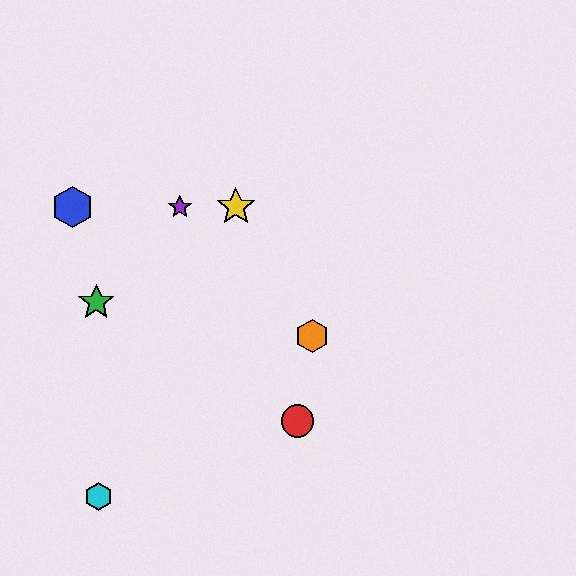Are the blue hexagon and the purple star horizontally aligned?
Yes, both are at y≈207.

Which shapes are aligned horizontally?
The blue hexagon, the yellow star, the purple star are aligned horizontally.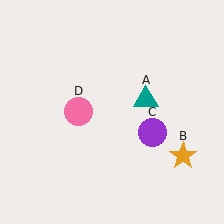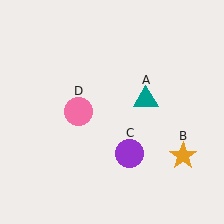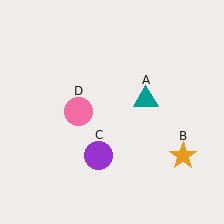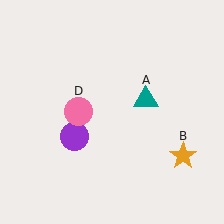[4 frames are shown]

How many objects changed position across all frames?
1 object changed position: purple circle (object C).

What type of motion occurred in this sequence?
The purple circle (object C) rotated clockwise around the center of the scene.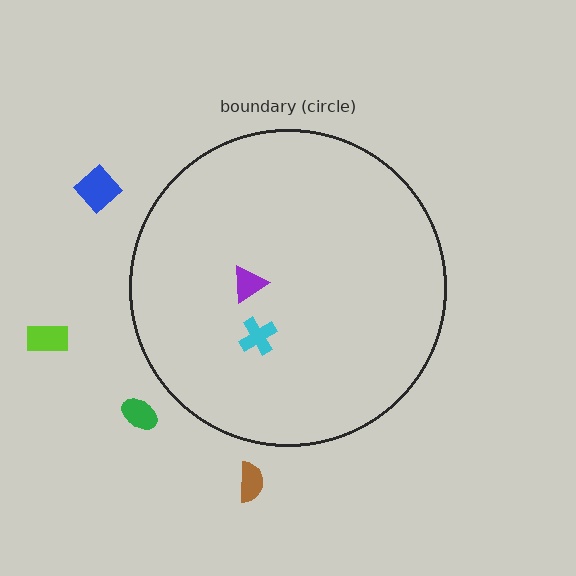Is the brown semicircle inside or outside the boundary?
Outside.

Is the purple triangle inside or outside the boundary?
Inside.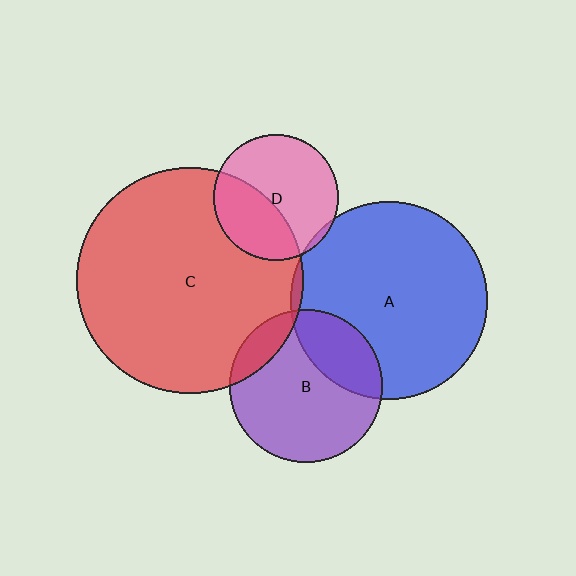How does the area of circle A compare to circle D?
Approximately 2.5 times.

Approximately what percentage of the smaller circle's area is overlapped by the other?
Approximately 5%.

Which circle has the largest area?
Circle C (red).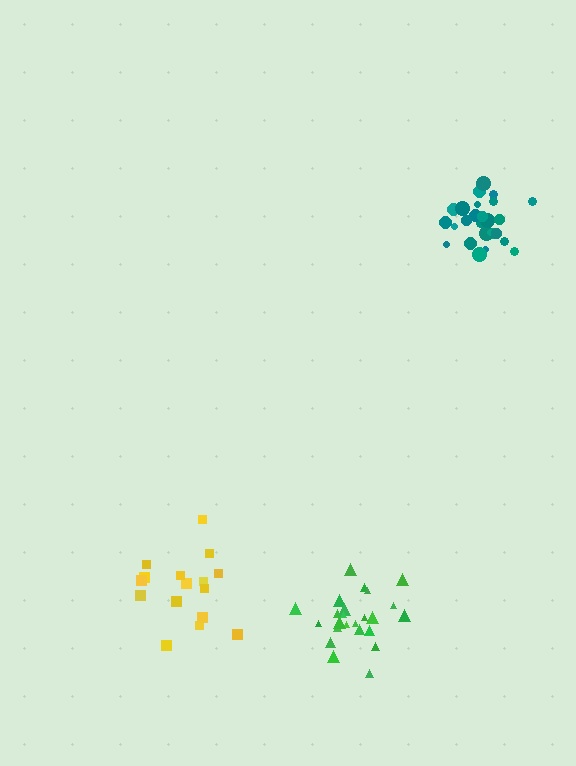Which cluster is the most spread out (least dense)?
Yellow.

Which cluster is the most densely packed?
Teal.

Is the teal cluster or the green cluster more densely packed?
Teal.